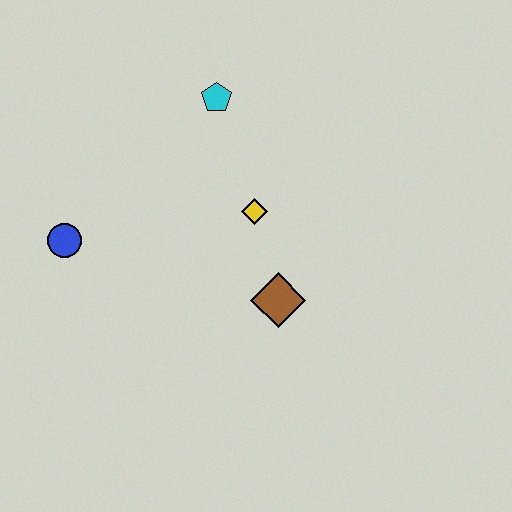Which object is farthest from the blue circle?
The brown diamond is farthest from the blue circle.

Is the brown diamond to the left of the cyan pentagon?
No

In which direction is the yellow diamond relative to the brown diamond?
The yellow diamond is above the brown diamond.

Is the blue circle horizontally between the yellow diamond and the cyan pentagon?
No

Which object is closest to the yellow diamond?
The brown diamond is closest to the yellow diamond.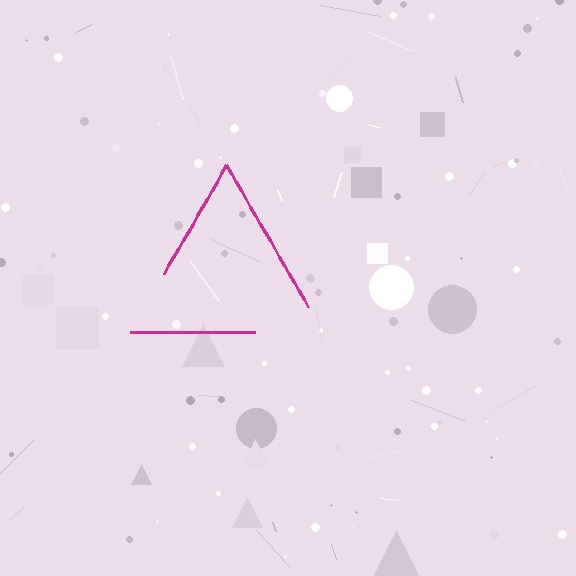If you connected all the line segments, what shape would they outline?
They would outline a triangle.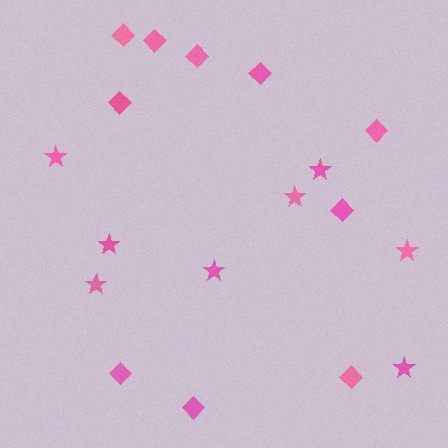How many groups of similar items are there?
There are 2 groups: one group of diamonds (10) and one group of stars (8).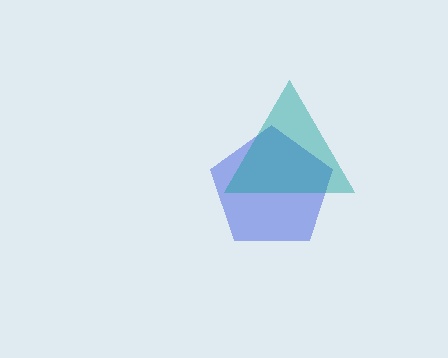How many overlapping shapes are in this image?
There are 2 overlapping shapes in the image.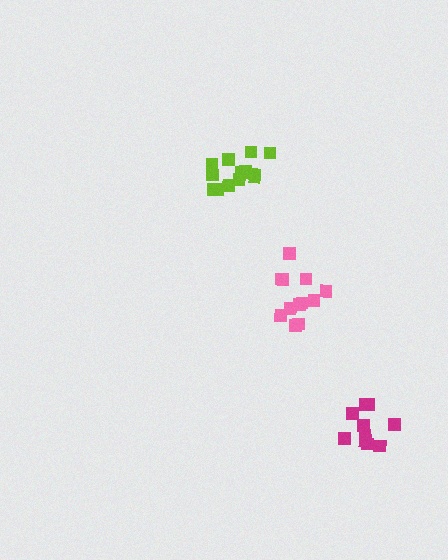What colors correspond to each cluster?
The clusters are colored: pink, magenta, lime.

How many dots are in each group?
Group 1: 12 dots, Group 2: 10 dots, Group 3: 13 dots (35 total).